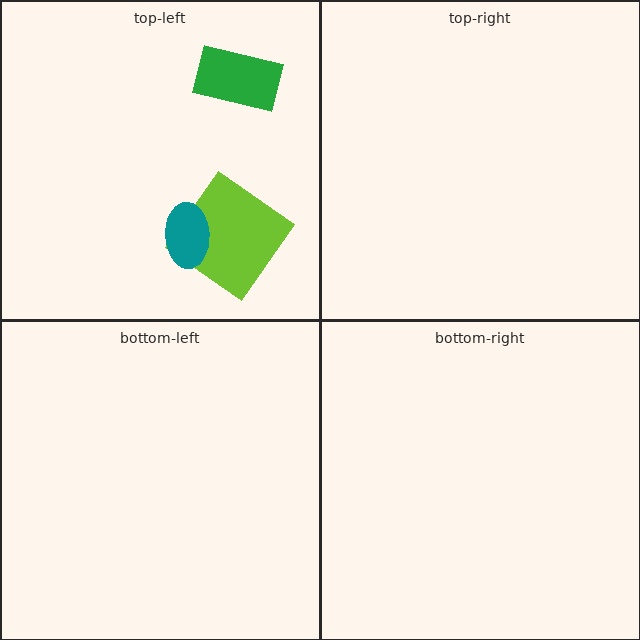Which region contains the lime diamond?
The top-left region.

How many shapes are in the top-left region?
3.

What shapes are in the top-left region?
The green rectangle, the lime diamond, the teal ellipse.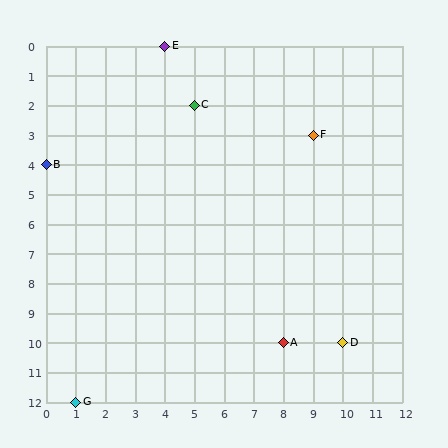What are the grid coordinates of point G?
Point G is at grid coordinates (1, 12).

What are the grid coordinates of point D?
Point D is at grid coordinates (10, 10).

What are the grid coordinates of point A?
Point A is at grid coordinates (8, 10).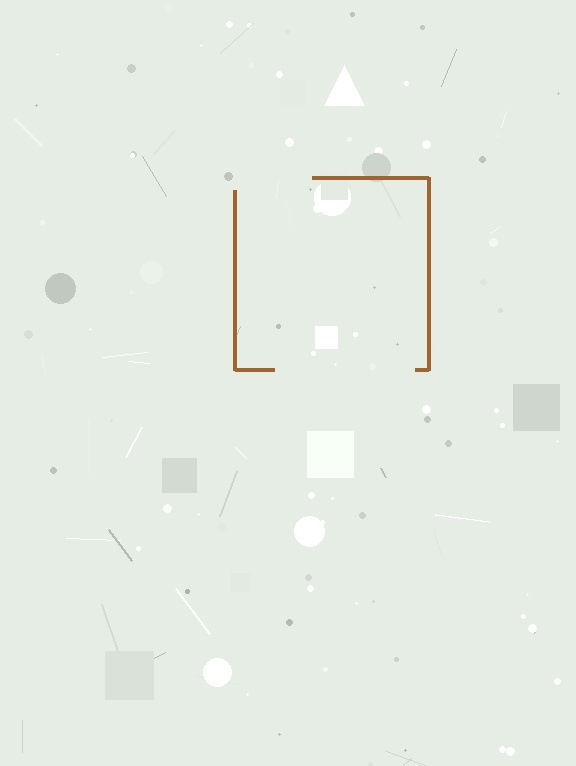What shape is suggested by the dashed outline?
The dashed outline suggests a square.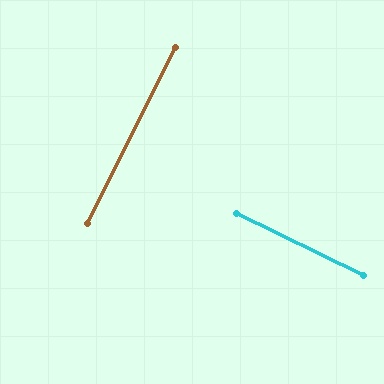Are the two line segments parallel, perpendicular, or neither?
Perpendicular — they meet at approximately 90°.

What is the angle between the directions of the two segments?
Approximately 90 degrees.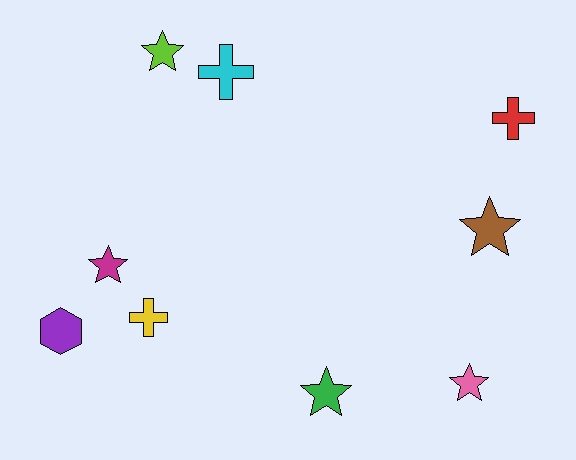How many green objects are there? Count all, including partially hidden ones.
There is 1 green object.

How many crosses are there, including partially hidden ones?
There are 3 crosses.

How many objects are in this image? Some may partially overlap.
There are 9 objects.